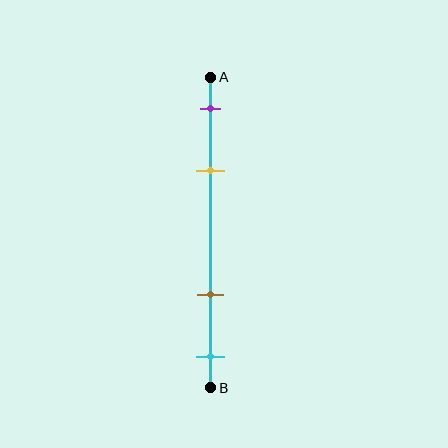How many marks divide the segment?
There are 4 marks dividing the segment.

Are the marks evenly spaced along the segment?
No, the marks are not evenly spaced.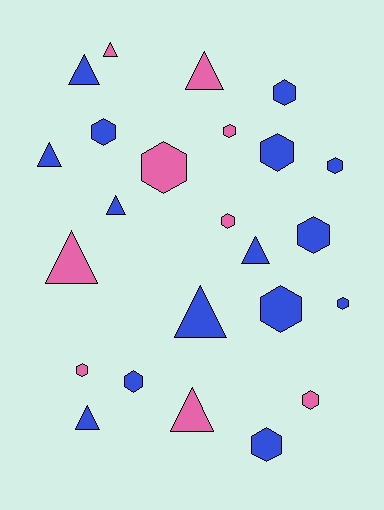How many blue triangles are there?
There are 6 blue triangles.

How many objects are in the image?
There are 24 objects.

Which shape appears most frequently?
Hexagon, with 14 objects.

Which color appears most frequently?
Blue, with 15 objects.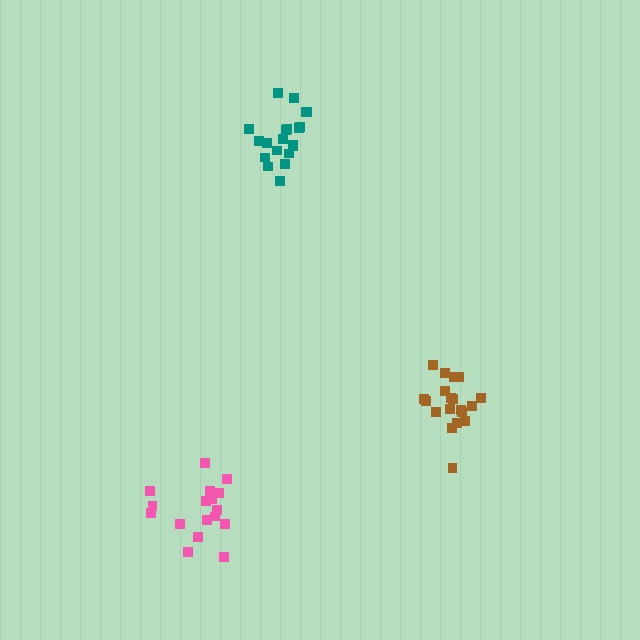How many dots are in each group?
Group 1: 19 dots, Group 2: 17 dots, Group 3: 20 dots (56 total).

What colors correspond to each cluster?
The clusters are colored: brown, pink, teal.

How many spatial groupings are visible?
There are 3 spatial groupings.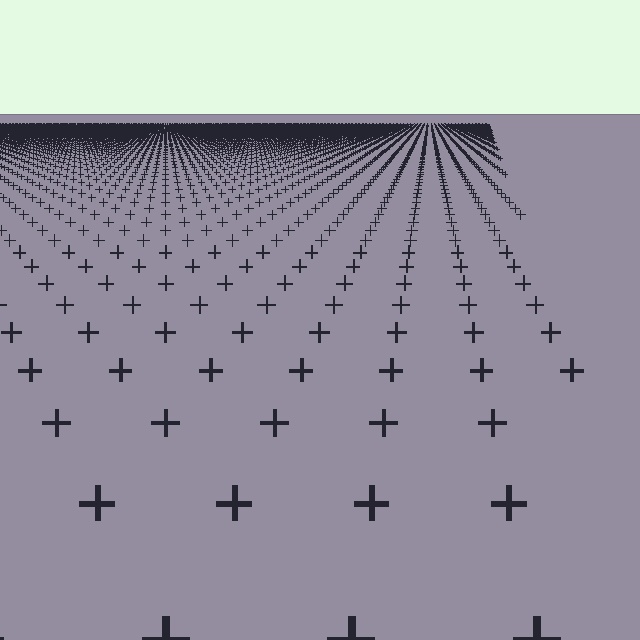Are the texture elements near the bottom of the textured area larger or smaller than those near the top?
Larger. Near the bottom, elements are closer to the viewer and appear at a bigger on-screen size.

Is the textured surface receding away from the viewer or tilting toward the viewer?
The surface is receding away from the viewer. Texture elements get smaller and denser toward the top.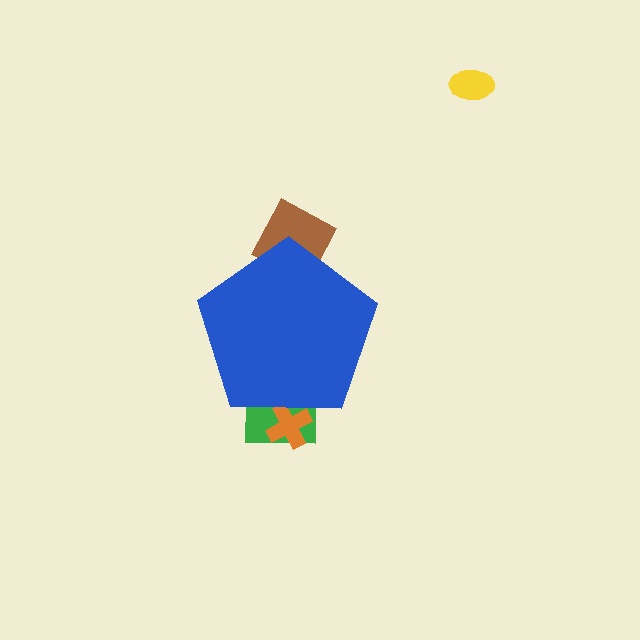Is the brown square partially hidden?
Yes, the brown square is partially hidden behind the blue pentagon.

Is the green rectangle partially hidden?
Yes, the green rectangle is partially hidden behind the blue pentagon.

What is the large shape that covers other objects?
A blue pentagon.